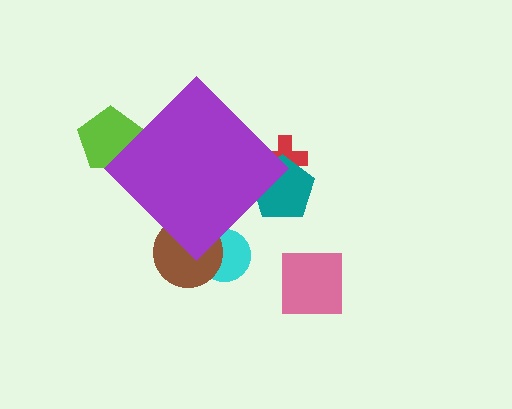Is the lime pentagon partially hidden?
Yes, the lime pentagon is partially hidden behind the purple diamond.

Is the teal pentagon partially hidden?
Yes, the teal pentagon is partially hidden behind the purple diamond.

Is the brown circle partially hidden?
Yes, the brown circle is partially hidden behind the purple diamond.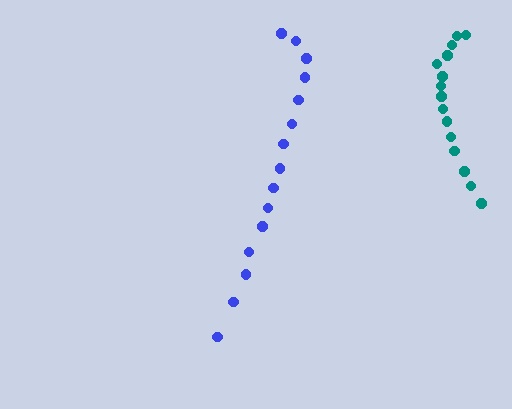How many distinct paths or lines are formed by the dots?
There are 2 distinct paths.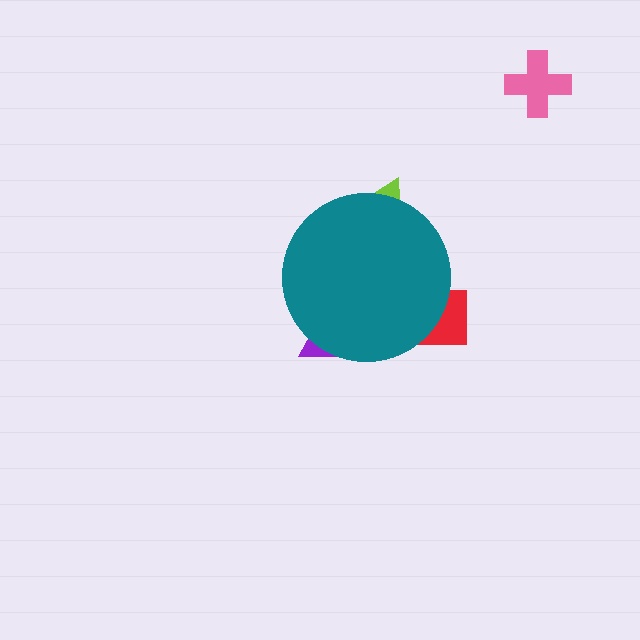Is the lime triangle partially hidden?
Yes, the lime triangle is partially hidden behind the teal circle.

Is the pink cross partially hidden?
No, the pink cross is fully visible.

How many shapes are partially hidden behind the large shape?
3 shapes are partially hidden.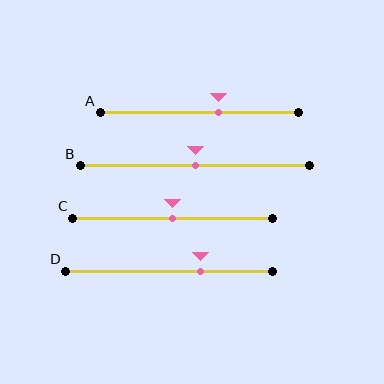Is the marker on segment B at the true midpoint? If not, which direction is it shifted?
Yes, the marker on segment B is at the true midpoint.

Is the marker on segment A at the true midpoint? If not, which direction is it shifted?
No, the marker on segment A is shifted to the right by about 9% of the segment length.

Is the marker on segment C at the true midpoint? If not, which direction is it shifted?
Yes, the marker on segment C is at the true midpoint.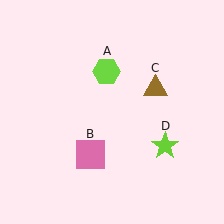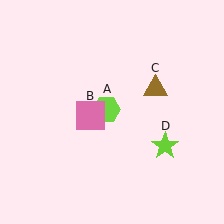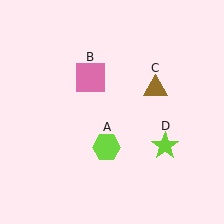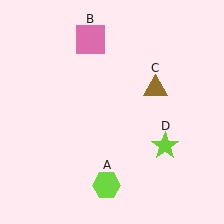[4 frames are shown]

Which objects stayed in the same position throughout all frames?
Brown triangle (object C) and lime star (object D) remained stationary.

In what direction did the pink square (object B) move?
The pink square (object B) moved up.